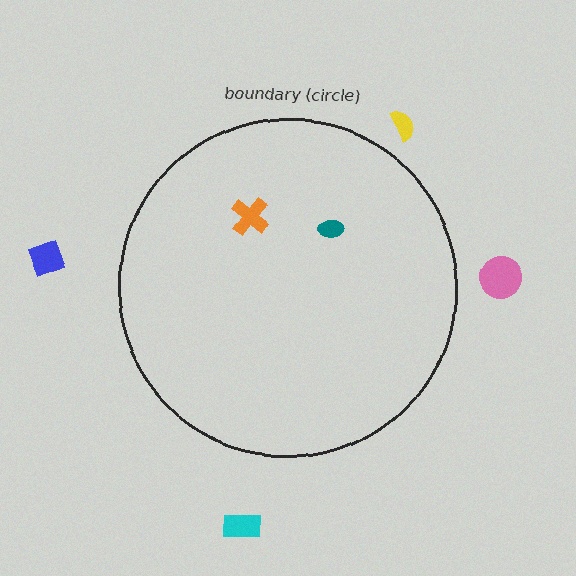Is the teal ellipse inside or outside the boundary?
Inside.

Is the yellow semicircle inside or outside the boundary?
Outside.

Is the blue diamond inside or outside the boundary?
Outside.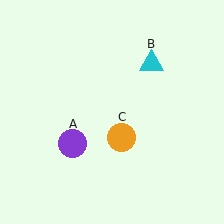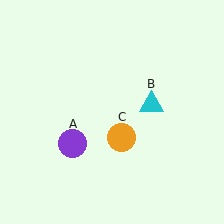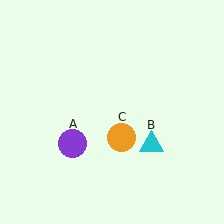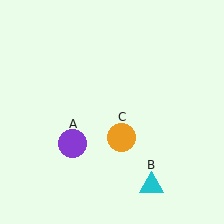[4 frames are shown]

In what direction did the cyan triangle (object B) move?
The cyan triangle (object B) moved down.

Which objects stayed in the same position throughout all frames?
Purple circle (object A) and orange circle (object C) remained stationary.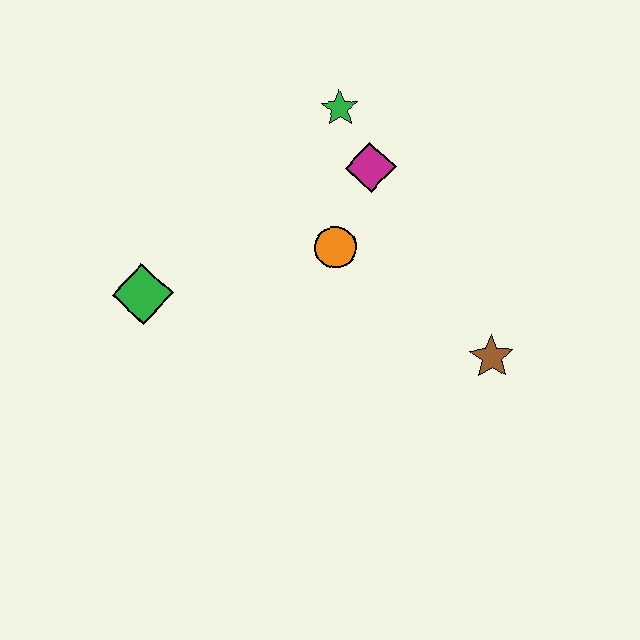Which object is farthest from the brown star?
The green diamond is farthest from the brown star.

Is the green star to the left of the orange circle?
No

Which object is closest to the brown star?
The orange circle is closest to the brown star.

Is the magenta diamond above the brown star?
Yes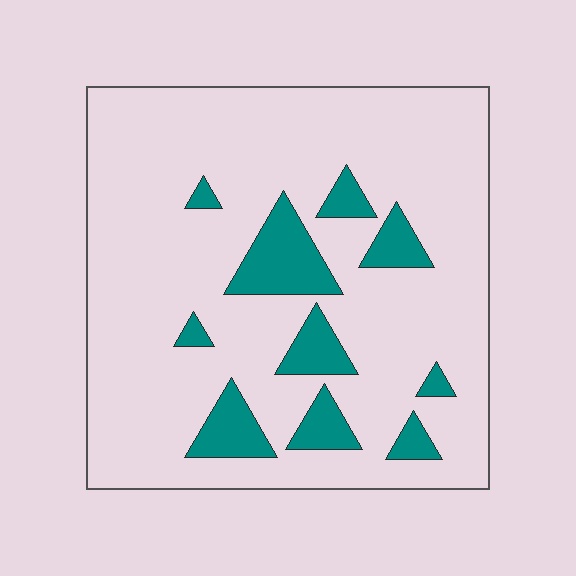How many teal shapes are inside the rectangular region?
10.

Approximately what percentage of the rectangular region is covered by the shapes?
Approximately 15%.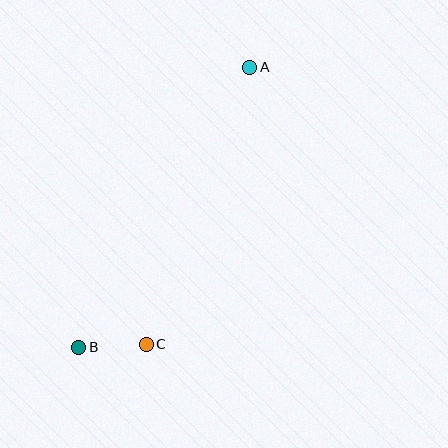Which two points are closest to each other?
Points B and C are closest to each other.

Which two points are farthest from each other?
Points A and B are farthest from each other.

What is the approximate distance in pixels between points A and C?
The distance between A and C is approximately 296 pixels.